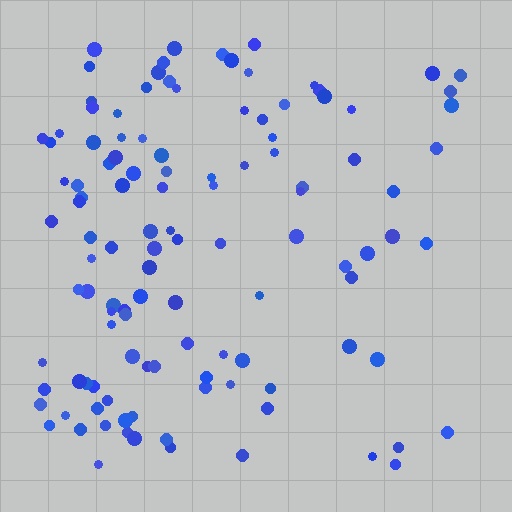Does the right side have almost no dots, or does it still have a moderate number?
Still a moderate number, just noticeably fewer than the left.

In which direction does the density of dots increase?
From right to left, with the left side densest.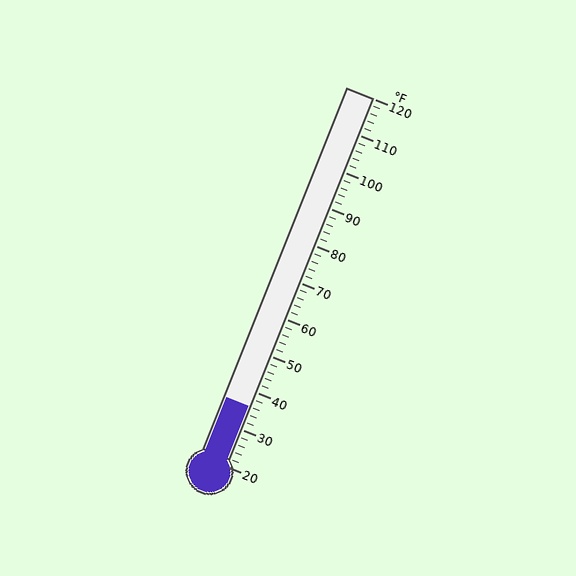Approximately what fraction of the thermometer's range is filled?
The thermometer is filled to approximately 15% of its range.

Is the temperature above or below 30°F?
The temperature is above 30°F.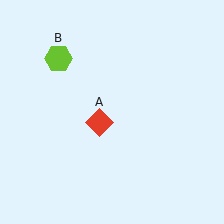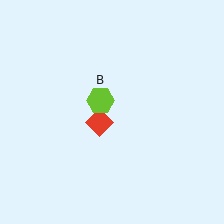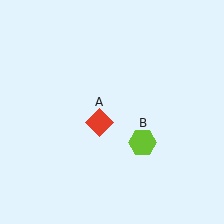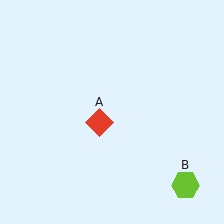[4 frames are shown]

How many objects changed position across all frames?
1 object changed position: lime hexagon (object B).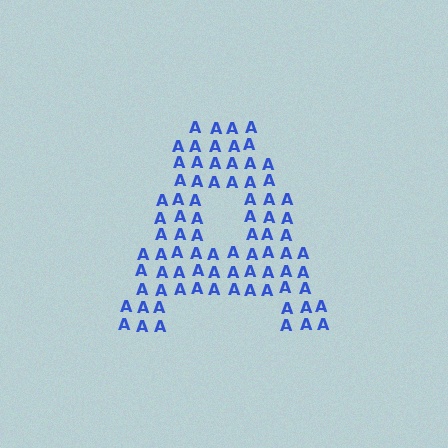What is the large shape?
The large shape is the letter A.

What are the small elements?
The small elements are letter A's.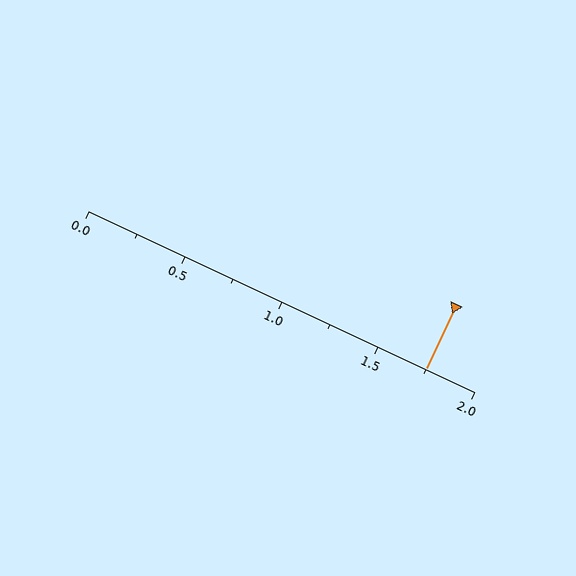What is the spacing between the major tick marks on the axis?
The major ticks are spaced 0.5 apart.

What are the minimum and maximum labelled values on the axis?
The axis runs from 0.0 to 2.0.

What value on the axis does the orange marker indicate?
The marker indicates approximately 1.75.